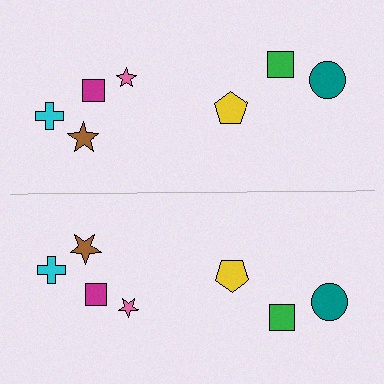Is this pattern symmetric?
Yes, this pattern has bilateral (reflection) symmetry.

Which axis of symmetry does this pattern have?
The pattern has a horizontal axis of symmetry running through the center of the image.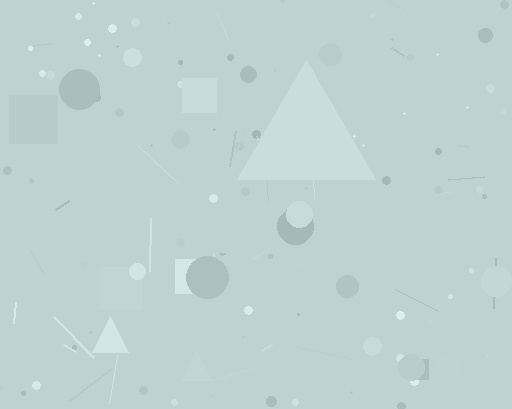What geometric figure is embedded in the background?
A triangle is embedded in the background.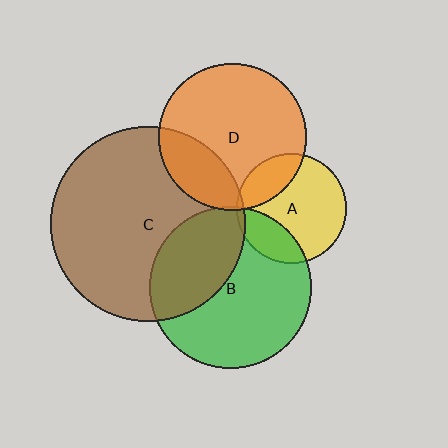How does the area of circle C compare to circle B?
Approximately 1.5 times.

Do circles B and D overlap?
Yes.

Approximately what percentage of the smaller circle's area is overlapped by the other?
Approximately 5%.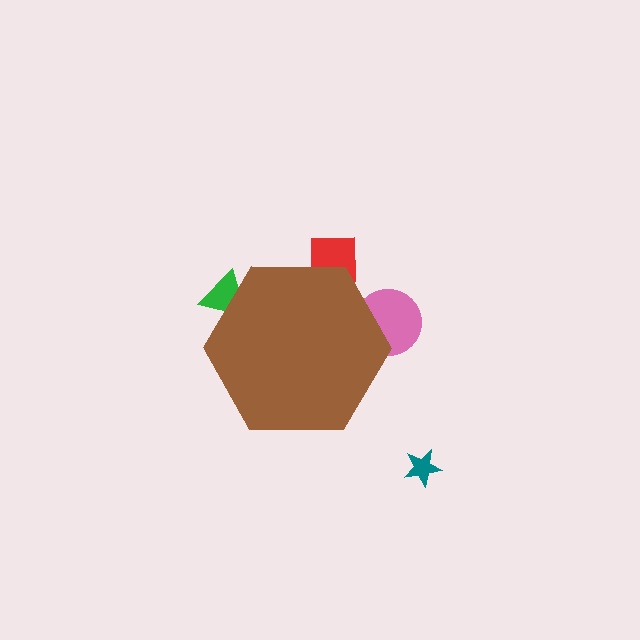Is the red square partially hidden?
Yes, the red square is partially hidden behind the brown hexagon.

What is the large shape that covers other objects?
A brown hexagon.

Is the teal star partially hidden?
No, the teal star is fully visible.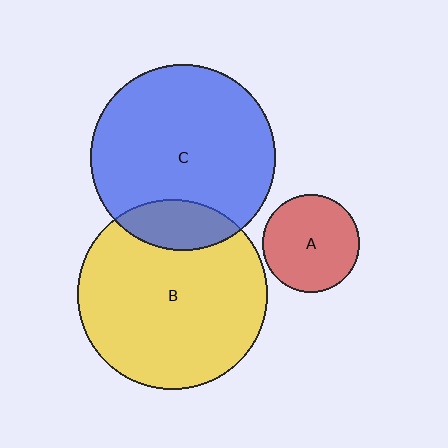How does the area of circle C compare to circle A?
Approximately 3.6 times.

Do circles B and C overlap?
Yes.